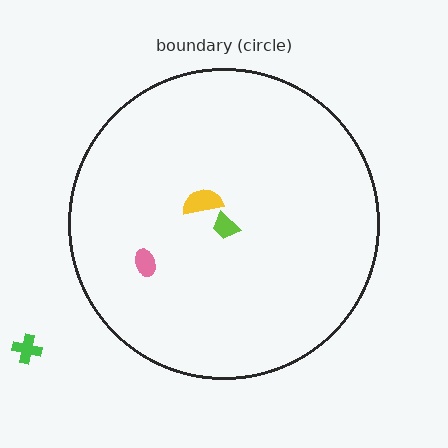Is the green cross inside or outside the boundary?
Outside.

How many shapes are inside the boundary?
3 inside, 1 outside.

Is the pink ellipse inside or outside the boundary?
Inside.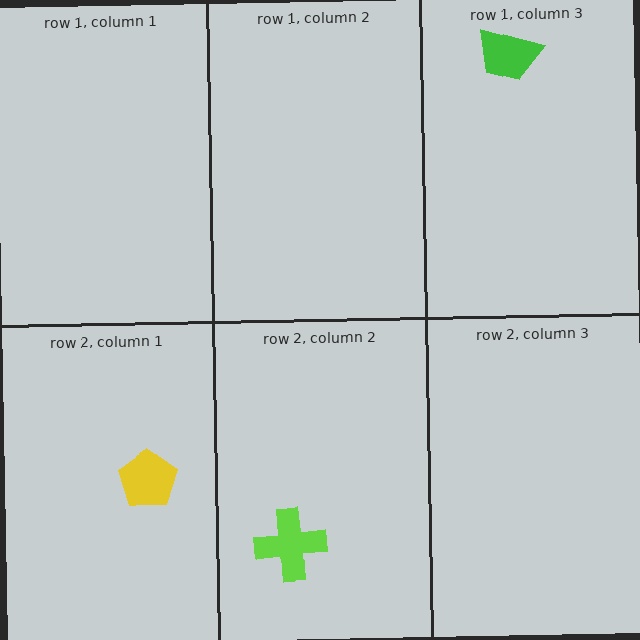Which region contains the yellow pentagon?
The row 2, column 1 region.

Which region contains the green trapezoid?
The row 1, column 3 region.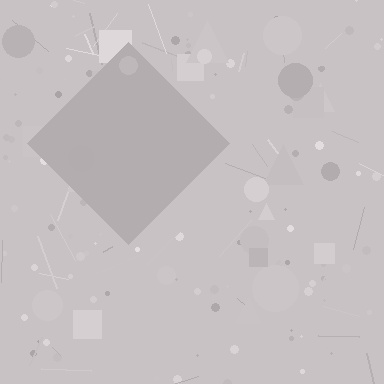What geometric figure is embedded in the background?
A diamond is embedded in the background.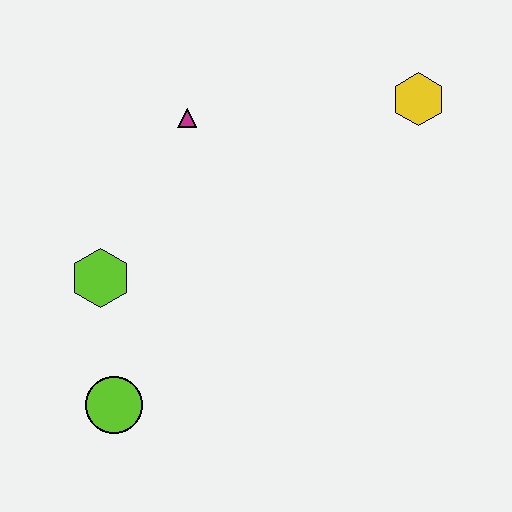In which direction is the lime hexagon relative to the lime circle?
The lime hexagon is above the lime circle.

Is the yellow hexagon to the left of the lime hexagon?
No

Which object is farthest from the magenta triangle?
The lime circle is farthest from the magenta triangle.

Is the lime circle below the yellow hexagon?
Yes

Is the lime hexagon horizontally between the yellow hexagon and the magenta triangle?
No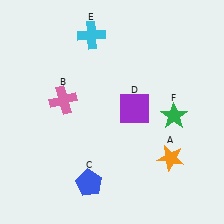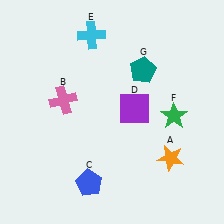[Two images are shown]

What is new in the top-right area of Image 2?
A teal pentagon (G) was added in the top-right area of Image 2.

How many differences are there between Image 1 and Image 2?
There is 1 difference between the two images.